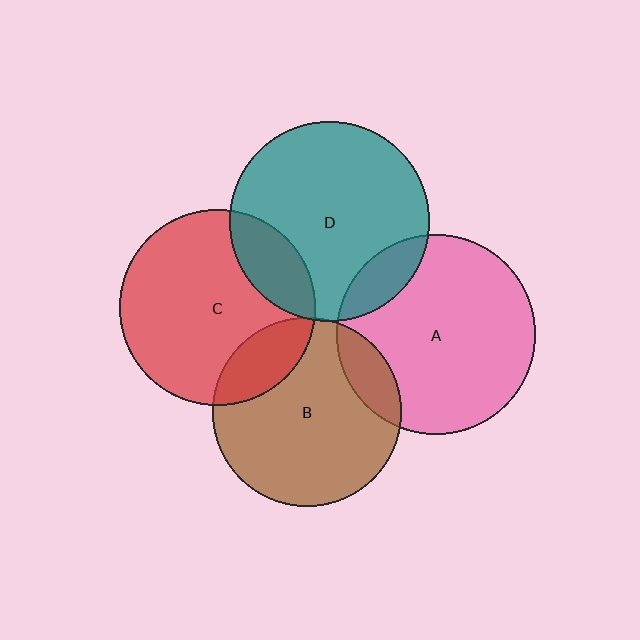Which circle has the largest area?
Circle D (teal).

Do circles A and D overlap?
Yes.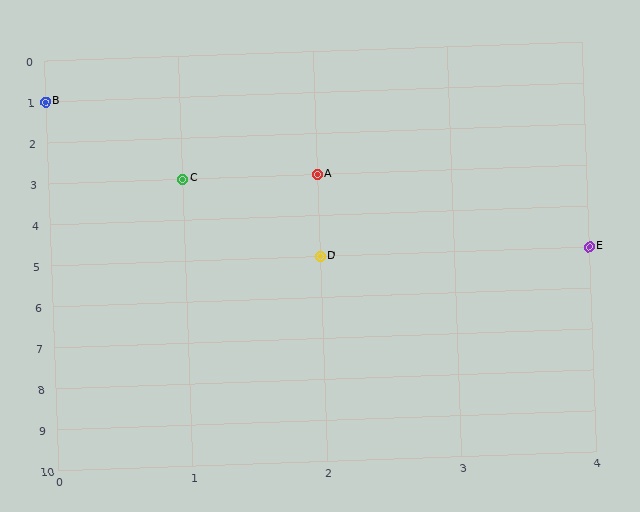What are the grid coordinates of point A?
Point A is at grid coordinates (2, 3).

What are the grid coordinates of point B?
Point B is at grid coordinates (0, 1).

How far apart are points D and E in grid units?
Points D and E are 2 columns apart.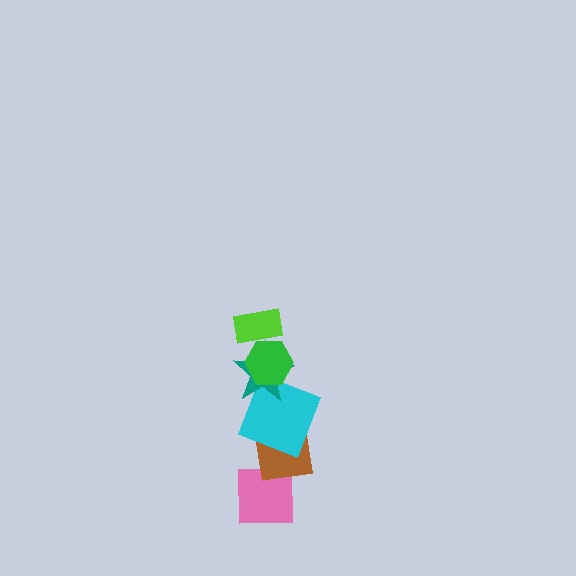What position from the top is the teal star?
The teal star is 3rd from the top.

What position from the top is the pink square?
The pink square is 6th from the top.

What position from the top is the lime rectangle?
The lime rectangle is 1st from the top.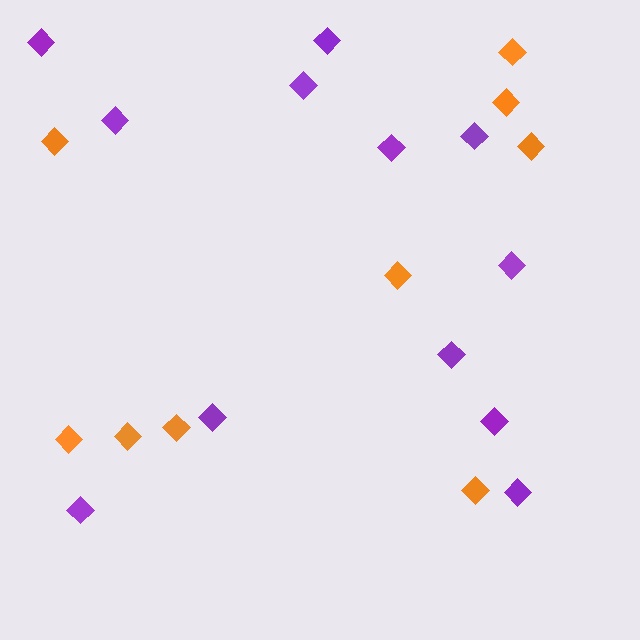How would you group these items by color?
There are 2 groups: one group of orange diamonds (9) and one group of purple diamonds (12).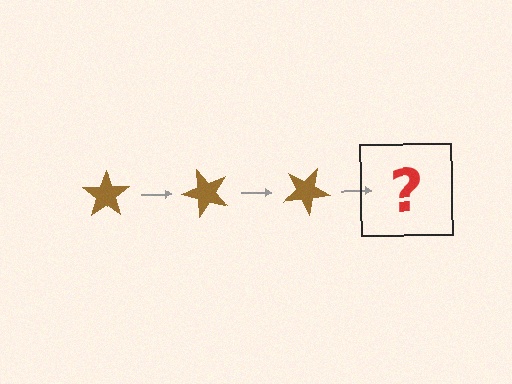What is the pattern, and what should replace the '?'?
The pattern is that the star rotates 50 degrees each step. The '?' should be a brown star rotated 150 degrees.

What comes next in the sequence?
The next element should be a brown star rotated 150 degrees.